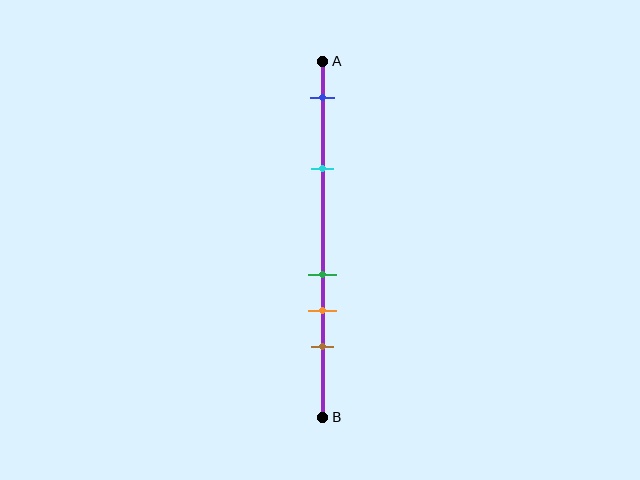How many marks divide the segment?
There are 5 marks dividing the segment.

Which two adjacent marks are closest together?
The green and orange marks are the closest adjacent pair.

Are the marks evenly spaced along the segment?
No, the marks are not evenly spaced.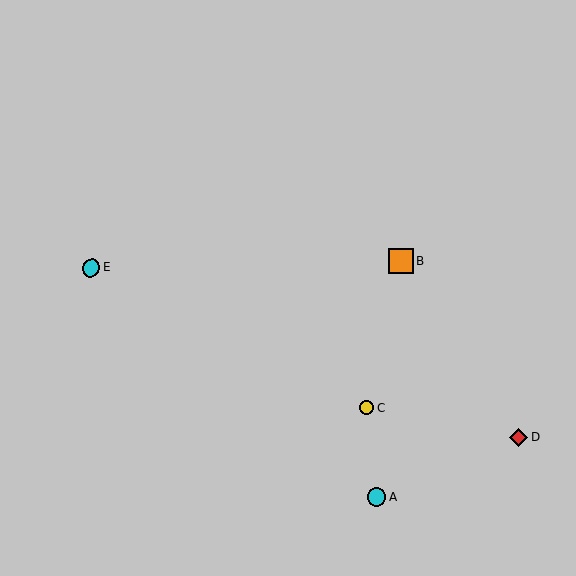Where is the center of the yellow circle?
The center of the yellow circle is at (367, 408).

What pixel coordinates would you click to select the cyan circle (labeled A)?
Click at (376, 497) to select the cyan circle A.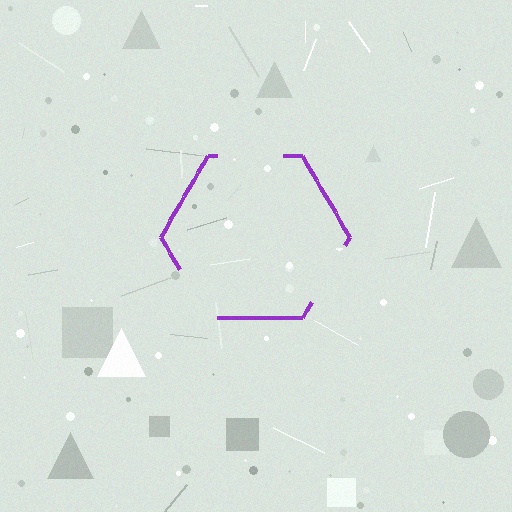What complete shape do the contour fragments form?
The contour fragments form a hexagon.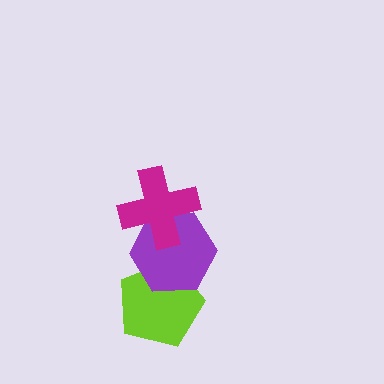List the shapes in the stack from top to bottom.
From top to bottom: the magenta cross, the purple hexagon, the lime pentagon.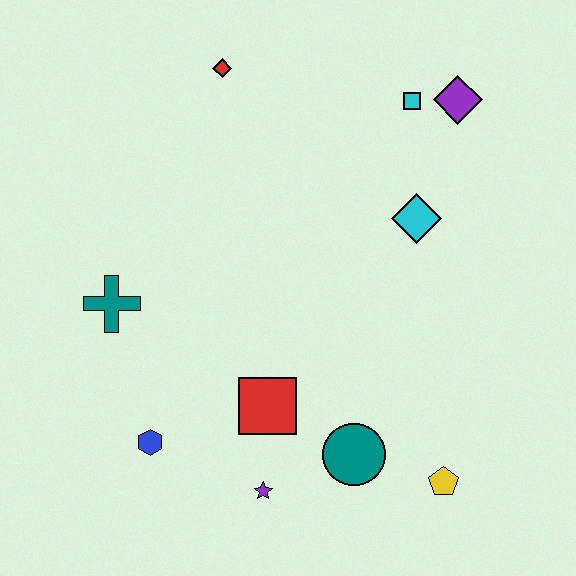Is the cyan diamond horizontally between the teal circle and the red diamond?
No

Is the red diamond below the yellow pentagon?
No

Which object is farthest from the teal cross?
The purple diamond is farthest from the teal cross.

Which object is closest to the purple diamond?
The cyan square is closest to the purple diamond.